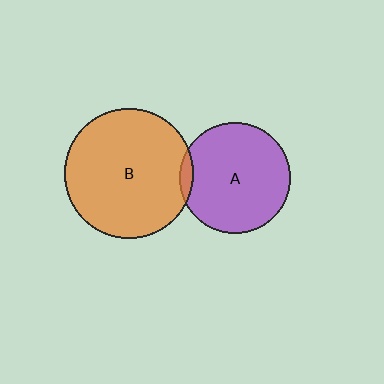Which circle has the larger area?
Circle B (orange).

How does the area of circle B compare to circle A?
Approximately 1.3 times.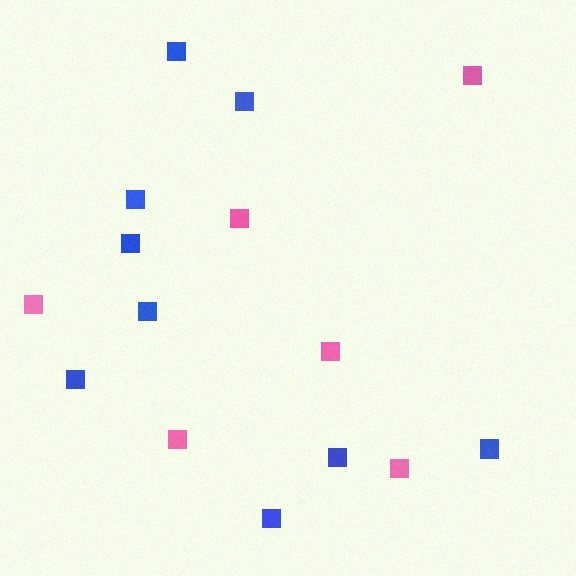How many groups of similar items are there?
There are 2 groups: one group of pink squares (6) and one group of blue squares (9).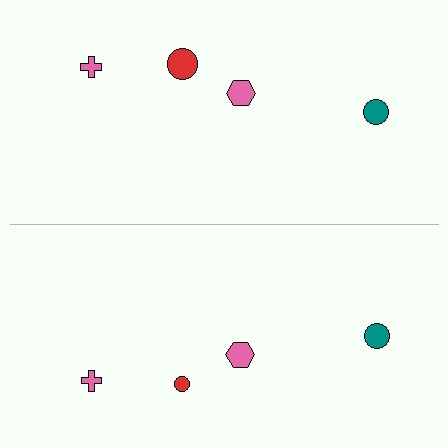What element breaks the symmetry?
The red circle on the bottom side has a different size than its mirror counterpart.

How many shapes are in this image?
There are 8 shapes in this image.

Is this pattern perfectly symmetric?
No, the pattern is not perfectly symmetric. The red circle on the bottom side has a different size than its mirror counterpart.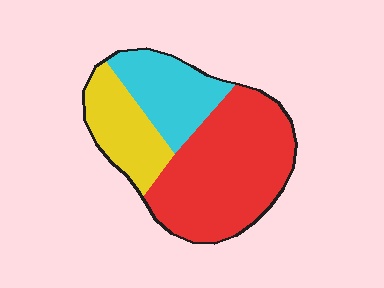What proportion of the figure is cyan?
Cyan takes up about one quarter (1/4) of the figure.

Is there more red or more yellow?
Red.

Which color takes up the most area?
Red, at roughly 55%.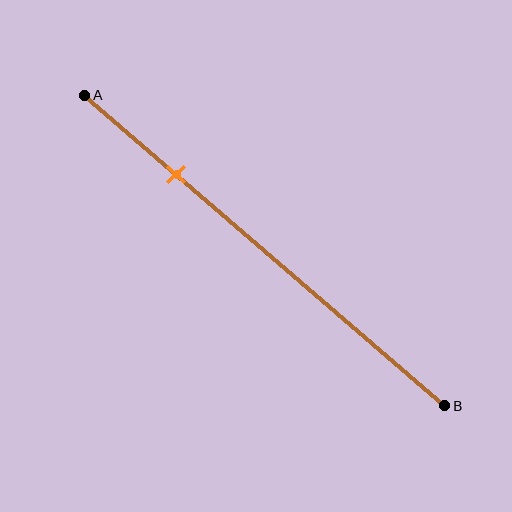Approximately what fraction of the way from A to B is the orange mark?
The orange mark is approximately 25% of the way from A to B.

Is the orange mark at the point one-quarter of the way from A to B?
Yes, the mark is approximately at the one-quarter point.